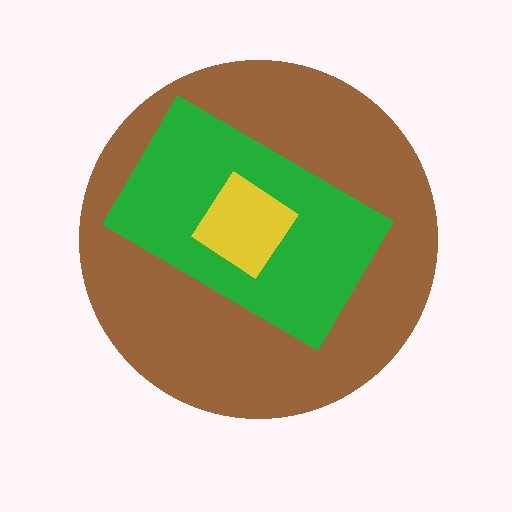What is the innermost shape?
The yellow diamond.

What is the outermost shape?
The brown circle.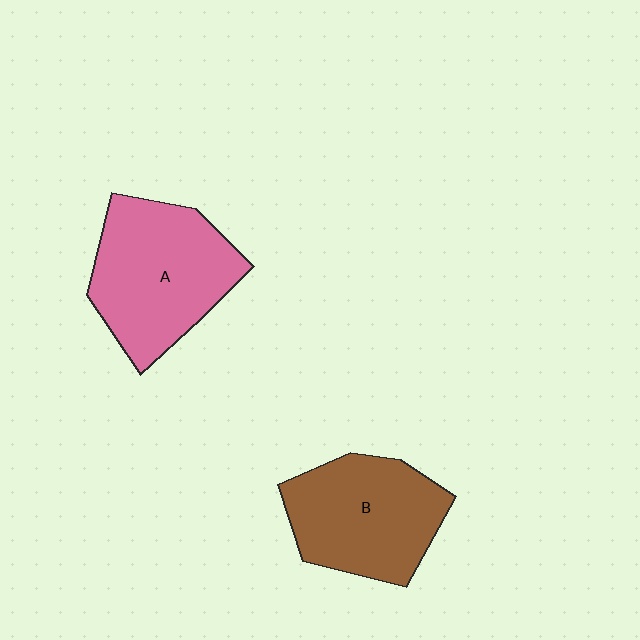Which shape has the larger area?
Shape A (pink).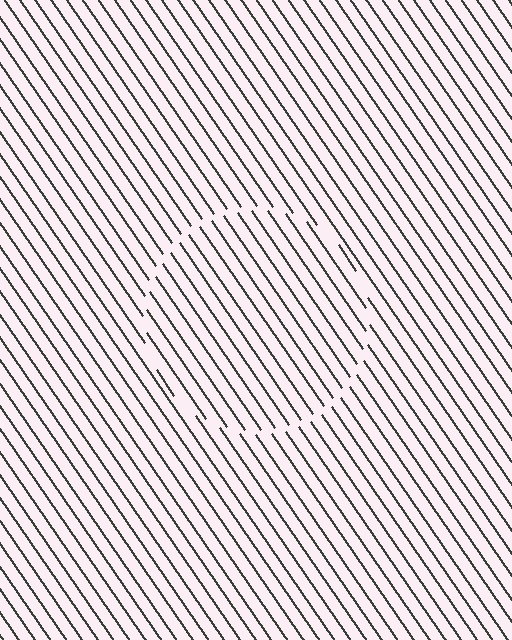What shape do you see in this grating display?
An illusory circle. The interior of the shape contains the same grating, shifted by half a period — the contour is defined by the phase discontinuity where line-ends from the inner and outer gratings abut.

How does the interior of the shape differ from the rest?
The interior of the shape contains the same grating, shifted by half a period — the contour is defined by the phase discontinuity where line-ends from the inner and outer gratings abut.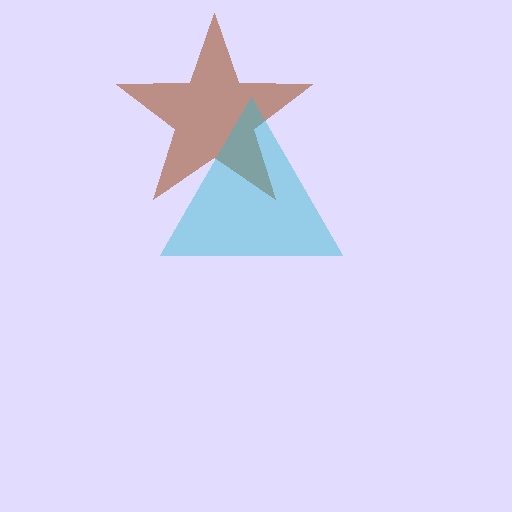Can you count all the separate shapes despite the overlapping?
Yes, there are 2 separate shapes.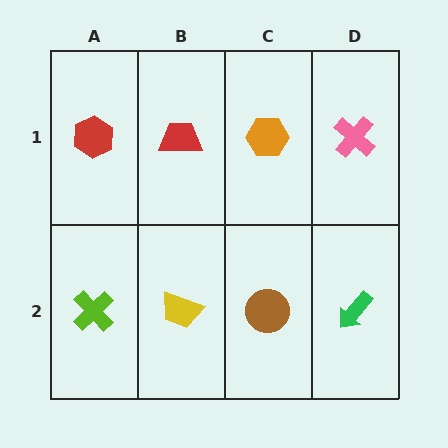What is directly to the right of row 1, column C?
A pink cross.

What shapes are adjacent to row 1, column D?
A green arrow (row 2, column D), an orange hexagon (row 1, column C).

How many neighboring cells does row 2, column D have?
2.